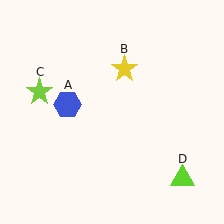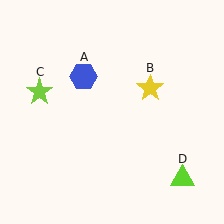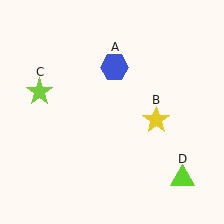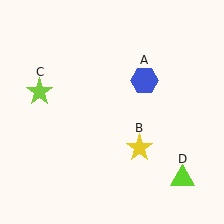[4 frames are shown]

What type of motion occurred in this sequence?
The blue hexagon (object A), yellow star (object B) rotated clockwise around the center of the scene.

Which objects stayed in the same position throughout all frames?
Lime star (object C) and lime triangle (object D) remained stationary.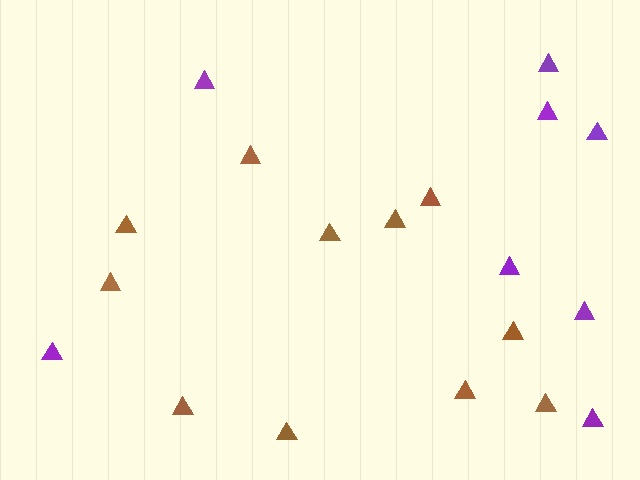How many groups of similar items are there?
There are 2 groups: one group of brown triangles (11) and one group of purple triangles (8).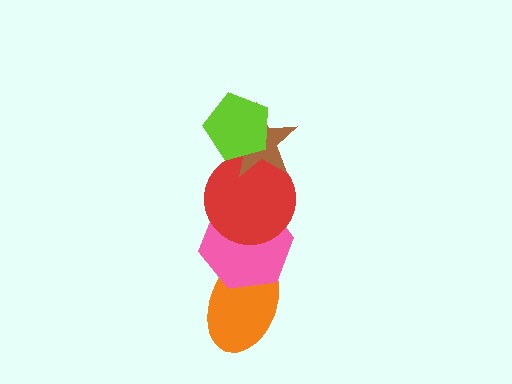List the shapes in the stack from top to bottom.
From top to bottom: the lime pentagon, the brown star, the red circle, the pink hexagon, the orange ellipse.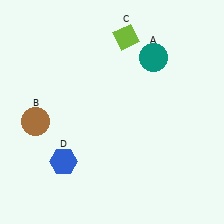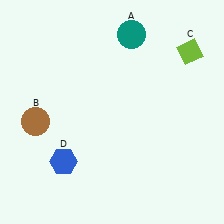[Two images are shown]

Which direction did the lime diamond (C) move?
The lime diamond (C) moved right.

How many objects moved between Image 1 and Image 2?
2 objects moved between the two images.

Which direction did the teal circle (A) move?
The teal circle (A) moved up.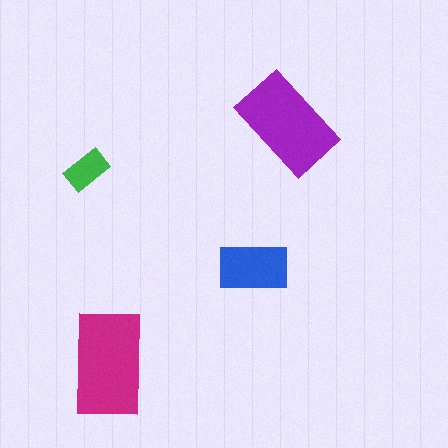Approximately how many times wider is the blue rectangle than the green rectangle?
About 1.5 times wider.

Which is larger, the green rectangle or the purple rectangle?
The purple one.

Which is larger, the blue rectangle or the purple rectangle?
The purple one.